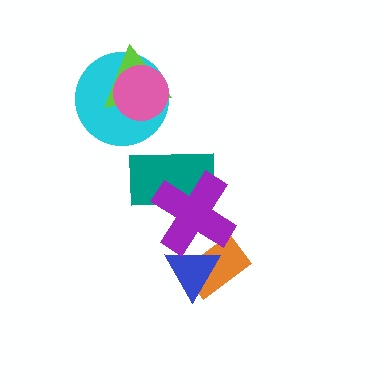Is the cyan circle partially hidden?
Yes, it is partially covered by another shape.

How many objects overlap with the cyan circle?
2 objects overlap with the cyan circle.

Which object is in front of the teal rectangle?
The purple cross is in front of the teal rectangle.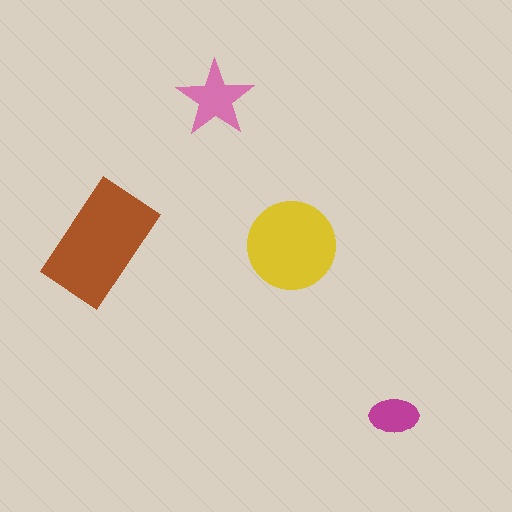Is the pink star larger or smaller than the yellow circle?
Smaller.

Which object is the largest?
The brown rectangle.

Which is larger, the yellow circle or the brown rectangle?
The brown rectangle.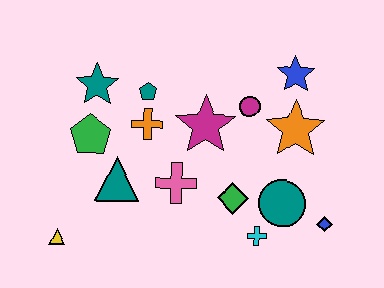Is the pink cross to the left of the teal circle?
Yes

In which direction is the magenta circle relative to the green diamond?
The magenta circle is above the green diamond.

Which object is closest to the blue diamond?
The teal circle is closest to the blue diamond.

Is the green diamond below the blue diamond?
No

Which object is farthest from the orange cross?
The blue diamond is farthest from the orange cross.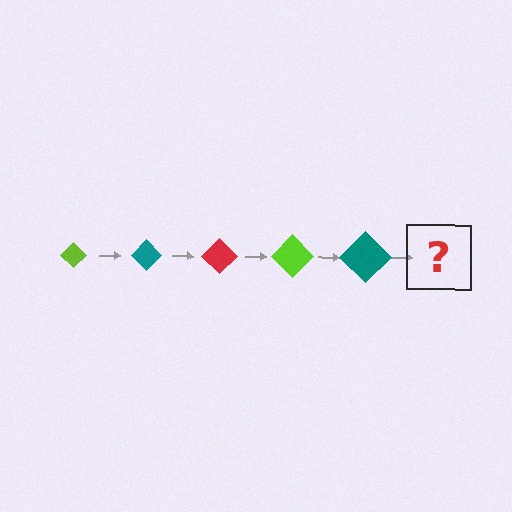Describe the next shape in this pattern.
It should be a red diamond, larger than the previous one.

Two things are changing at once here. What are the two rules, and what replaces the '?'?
The two rules are that the diamond grows larger each step and the color cycles through lime, teal, and red. The '?' should be a red diamond, larger than the previous one.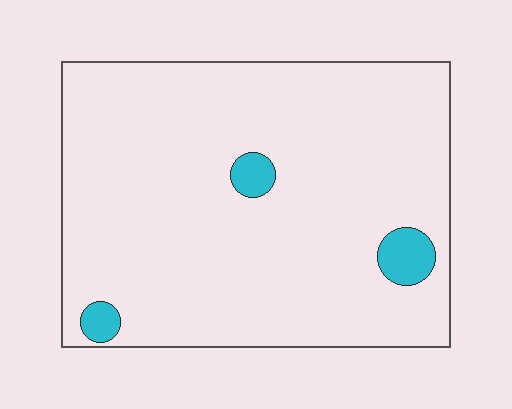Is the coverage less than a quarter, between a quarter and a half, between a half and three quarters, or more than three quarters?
Less than a quarter.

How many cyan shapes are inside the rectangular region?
3.